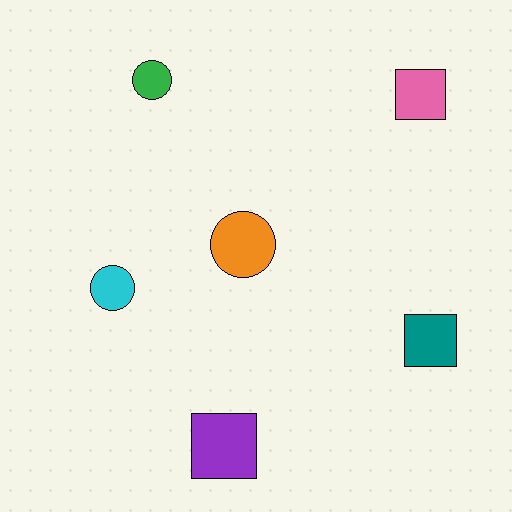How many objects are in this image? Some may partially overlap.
There are 6 objects.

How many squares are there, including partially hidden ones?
There are 3 squares.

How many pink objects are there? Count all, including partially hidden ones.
There is 1 pink object.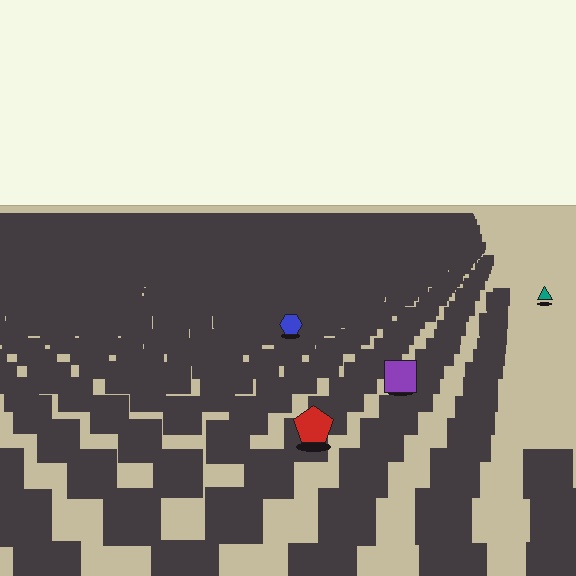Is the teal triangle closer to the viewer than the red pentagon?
No. The red pentagon is closer — you can tell from the texture gradient: the ground texture is coarser near it.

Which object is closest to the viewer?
The red pentagon is closest. The texture marks near it are larger and more spread out.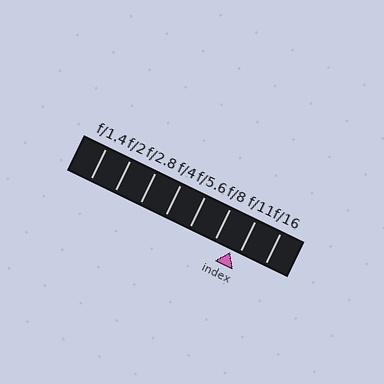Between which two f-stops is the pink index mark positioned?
The index mark is between f/8 and f/11.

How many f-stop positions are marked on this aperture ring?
There are 8 f-stop positions marked.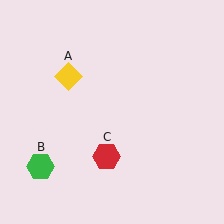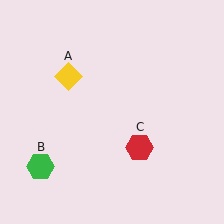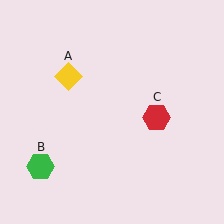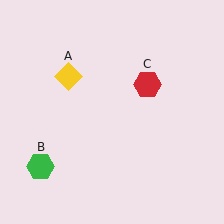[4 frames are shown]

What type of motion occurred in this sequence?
The red hexagon (object C) rotated counterclockwise around the center of the scene.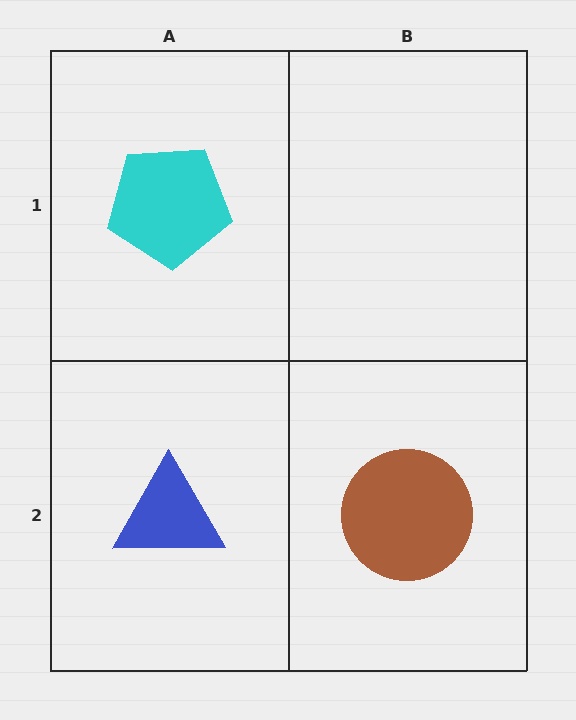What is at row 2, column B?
A brown circle.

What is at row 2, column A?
A blue triangle.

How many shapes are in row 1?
1 shape.